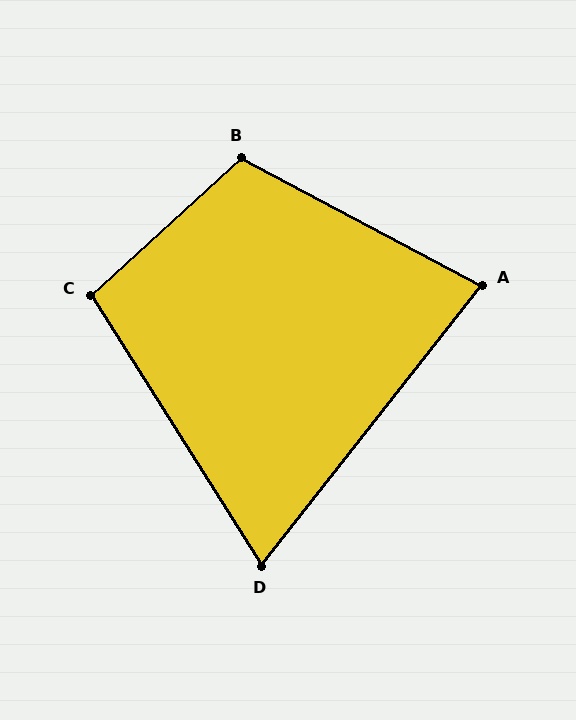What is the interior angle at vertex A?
Approximately 80 degrees (acute).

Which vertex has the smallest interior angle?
D, at approximately 70 degrees.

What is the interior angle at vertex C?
Approximately 100 degrees (obtuse).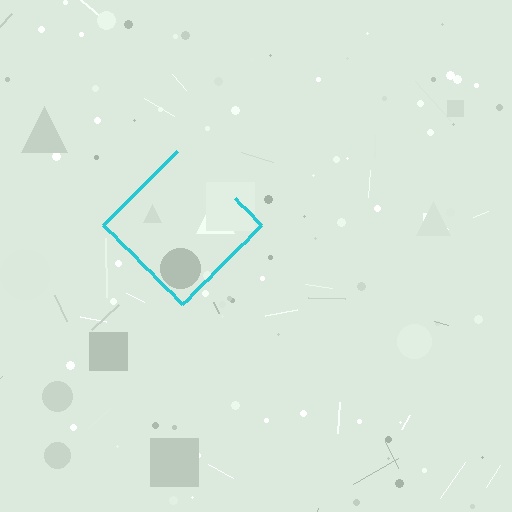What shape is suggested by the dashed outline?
The dashed outline suggests a diamond.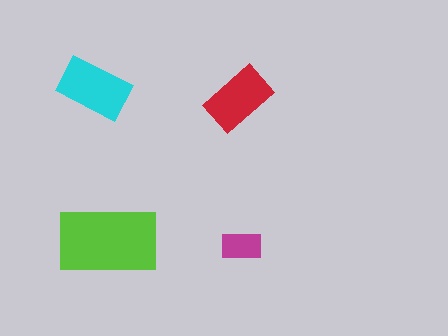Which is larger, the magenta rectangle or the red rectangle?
The red one.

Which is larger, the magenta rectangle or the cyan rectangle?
The cyan one.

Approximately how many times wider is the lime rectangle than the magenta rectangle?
About 2.5 times wider.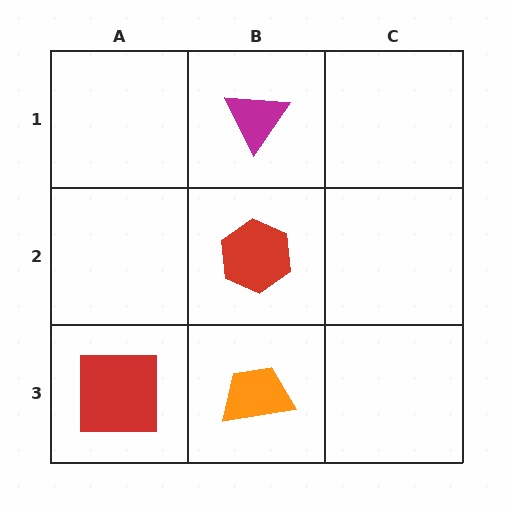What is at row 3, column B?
An orange trapezoid.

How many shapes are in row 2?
1 shape.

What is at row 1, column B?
A magenta triangle.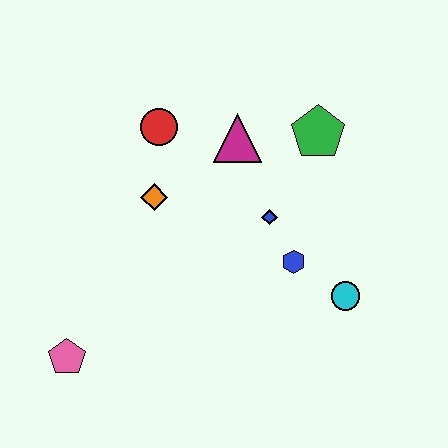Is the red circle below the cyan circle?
No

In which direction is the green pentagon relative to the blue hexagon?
The green pentagon is above the blue hexagon.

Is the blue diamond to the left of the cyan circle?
Yes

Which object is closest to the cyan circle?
The blue hexagon is closest to the cyan circle.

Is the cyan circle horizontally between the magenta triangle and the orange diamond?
No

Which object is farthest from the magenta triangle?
The pink pentagon is farthest from the magenta triangle.